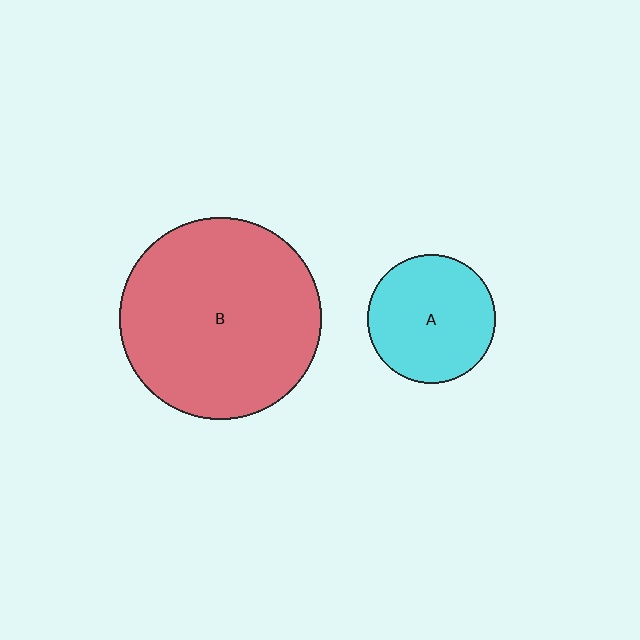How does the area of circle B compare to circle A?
Approximately 2.5 times.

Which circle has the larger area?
Circle B (red).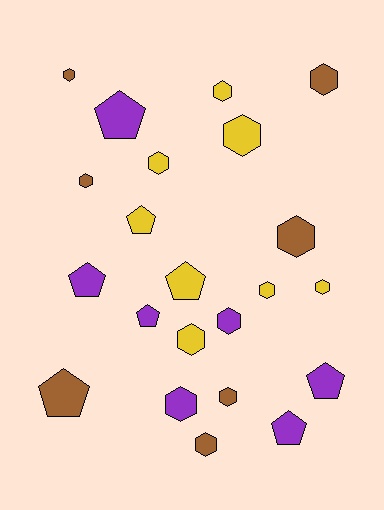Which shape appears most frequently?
Hexagon, with 14 objects.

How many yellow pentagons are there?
There are 2 yellow pentagons.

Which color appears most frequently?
Yellow, with 8 objects.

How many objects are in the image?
There are 22 objects.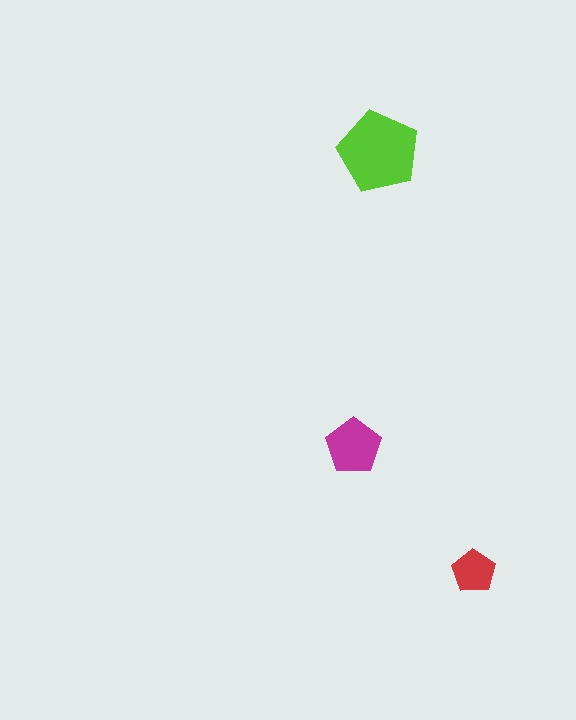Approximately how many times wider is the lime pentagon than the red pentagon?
About 2 times wider.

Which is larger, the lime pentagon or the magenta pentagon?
The lime one.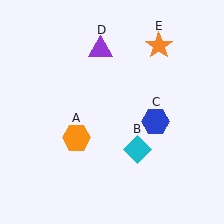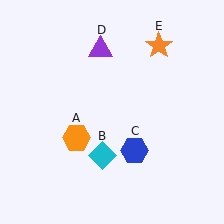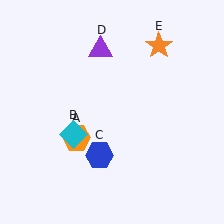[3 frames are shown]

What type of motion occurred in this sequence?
The cyan diamond (object B), blue hexagon (object C) rotated clockwise around the center of the scene.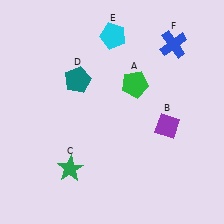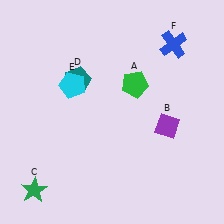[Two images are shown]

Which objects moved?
The objects that moved are: the green star (C), the cyan pentagon (E).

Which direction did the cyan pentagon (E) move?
The cyan pentagon (E) moved down.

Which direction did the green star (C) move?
The green star (C) moved left.